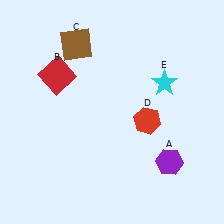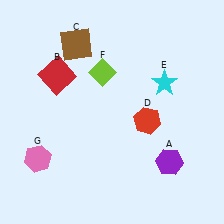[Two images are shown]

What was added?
A lime diamond (F), a pink hexagon (G) were added in Image 2.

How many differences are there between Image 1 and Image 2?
There are 2 differences between the two images.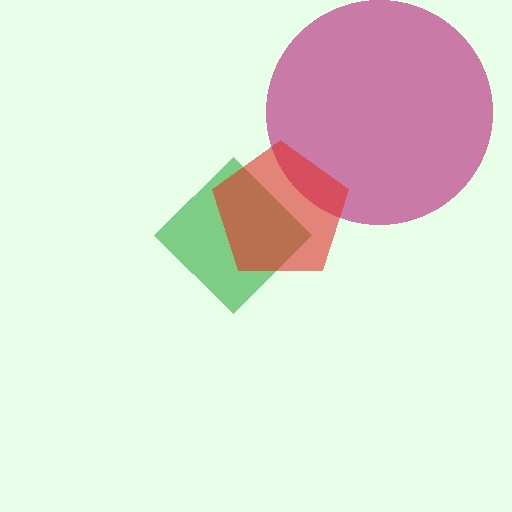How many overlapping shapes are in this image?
There are 3 overlapping shapes in the image.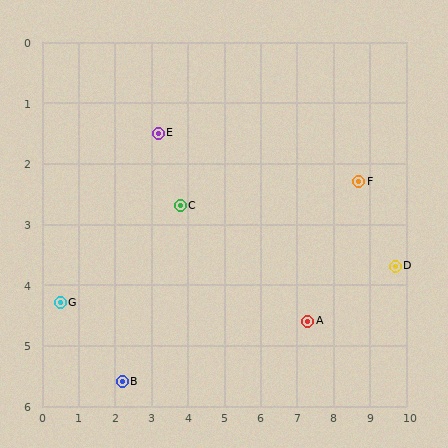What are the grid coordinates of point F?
Point F is at approximately (8.7, 2.3).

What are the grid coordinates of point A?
Point A is at approximately (7.3, 4.6).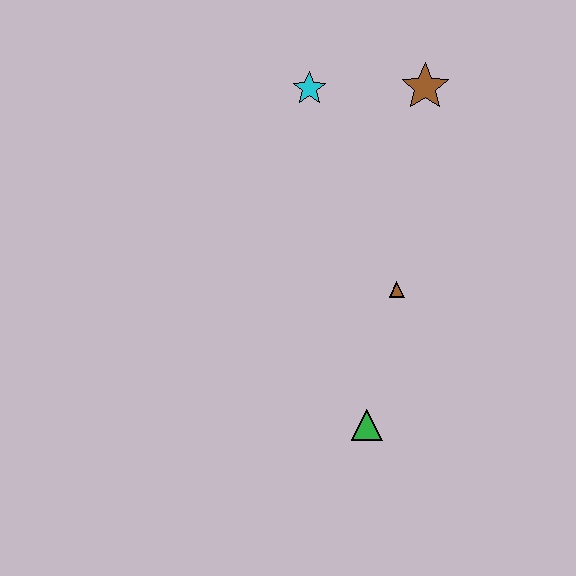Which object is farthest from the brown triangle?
The cyan star is farthest from the brown triangle.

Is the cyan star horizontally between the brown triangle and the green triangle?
No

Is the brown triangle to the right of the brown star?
No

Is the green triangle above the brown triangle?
No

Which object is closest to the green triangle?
The brown triangle is closest to the green triangle.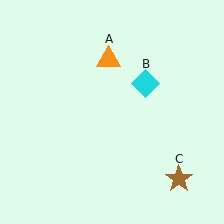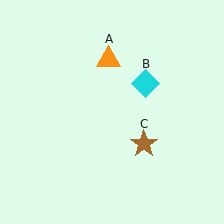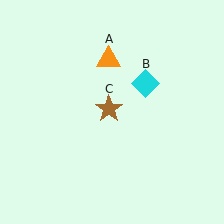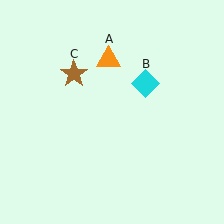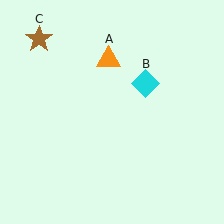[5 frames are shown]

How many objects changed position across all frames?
1 object changed position: brown star (object C).